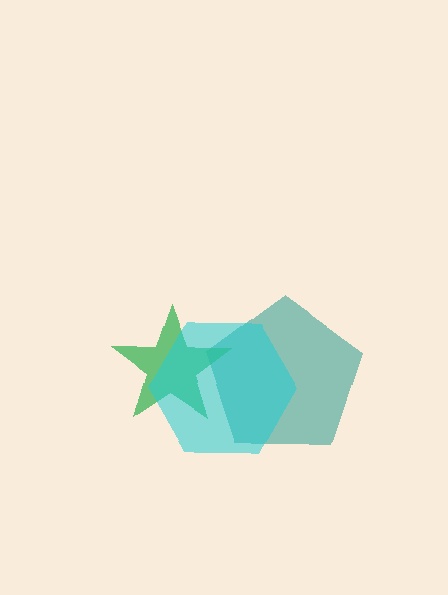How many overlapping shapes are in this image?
There are 3 overlapping shapes in the image.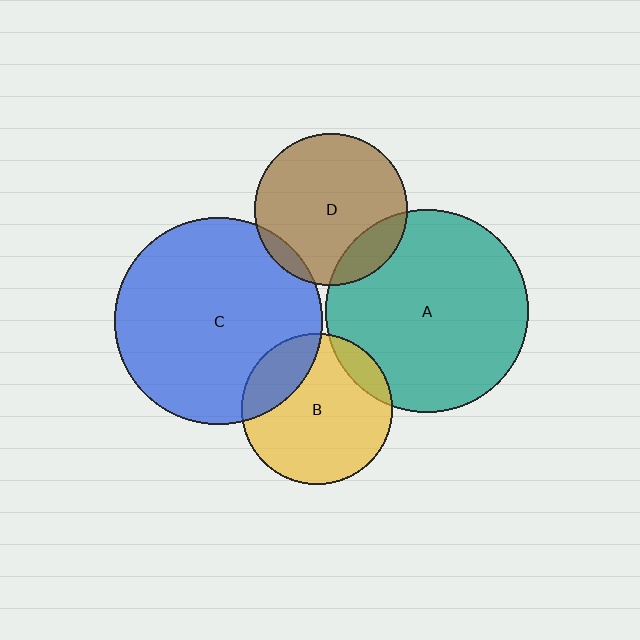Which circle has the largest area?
Circle C (blue).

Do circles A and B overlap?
Yes.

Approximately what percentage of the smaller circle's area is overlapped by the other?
Approximately 10%.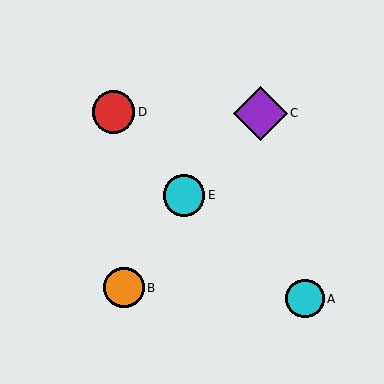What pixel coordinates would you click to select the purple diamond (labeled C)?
Click at (260, 113) to select the purple diamond C.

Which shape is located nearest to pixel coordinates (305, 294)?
The cyan circle (labeled A) at (305, 299) is nearest to that location.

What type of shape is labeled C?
Shape C is a purple diamond.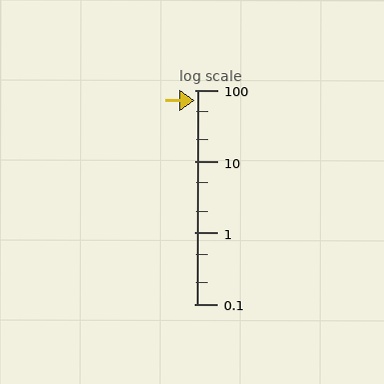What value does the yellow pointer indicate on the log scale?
The pointer indicates approximately 71.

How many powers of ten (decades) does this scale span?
The scale spans 3 decades, from 0.1 to 100.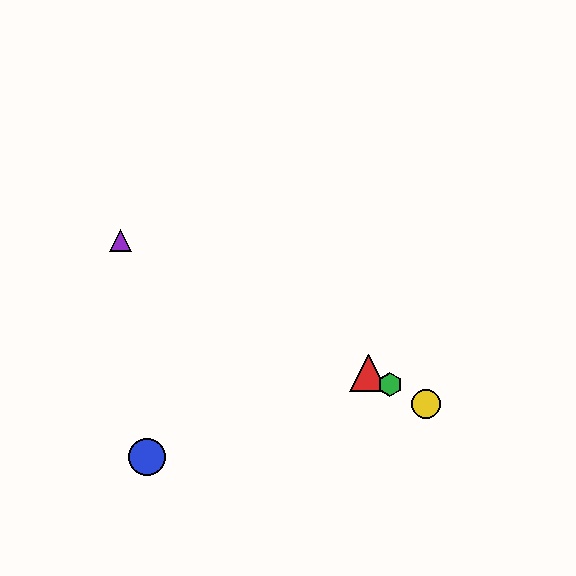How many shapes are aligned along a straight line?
4 shapes (the red triangle, the green hexagon, the yellow circle, the purple triangle) are aligned along a straight line.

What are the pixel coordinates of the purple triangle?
The purple triangle is at (120, 241).